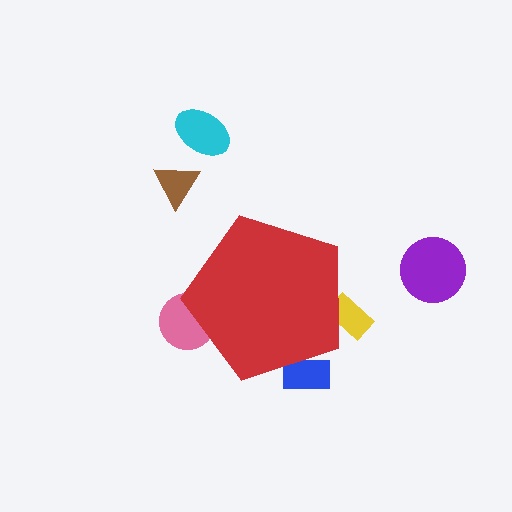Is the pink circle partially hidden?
Yes, the pink circle is partially hidden behind the red pentagon.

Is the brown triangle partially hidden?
No, the brown triangle is fully visible.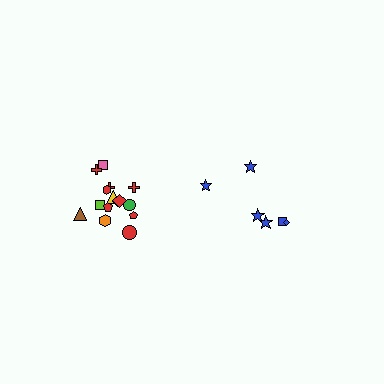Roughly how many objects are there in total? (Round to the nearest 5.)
Roughly 20 objects in total.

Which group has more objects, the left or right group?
The left group.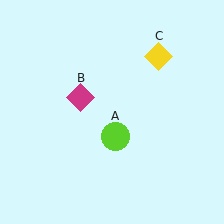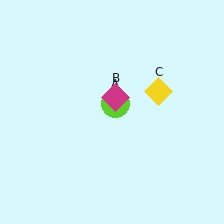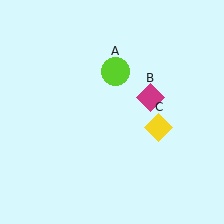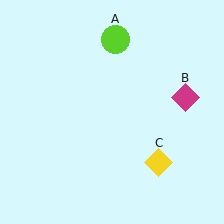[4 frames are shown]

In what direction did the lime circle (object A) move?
The lime circle (object A) moved up.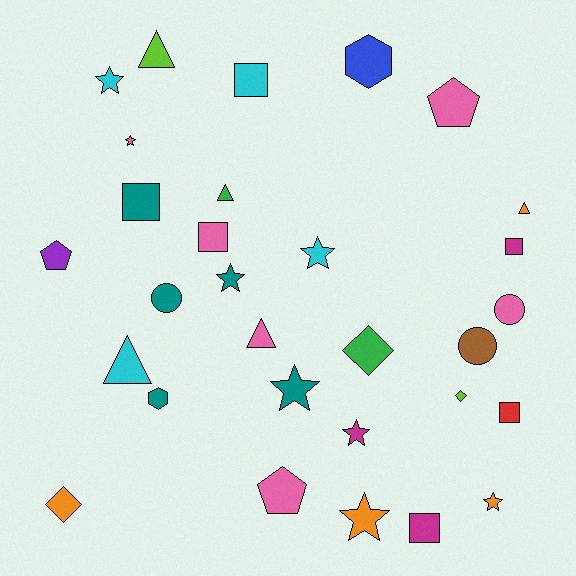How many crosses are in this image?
There are no crosses.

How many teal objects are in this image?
There are 5 teal objects.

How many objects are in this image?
There are 30 objects.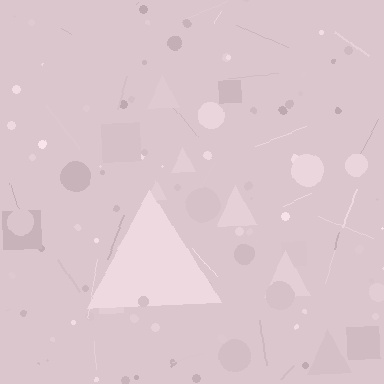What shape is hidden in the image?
A triangle is hidden in the image.